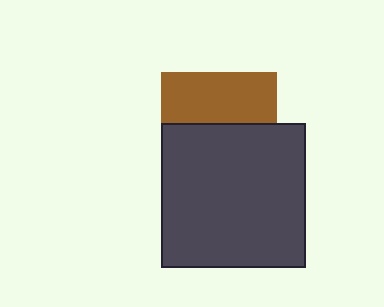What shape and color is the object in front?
The object in front is a dark gray square.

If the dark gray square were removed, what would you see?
You would see the complete brown square.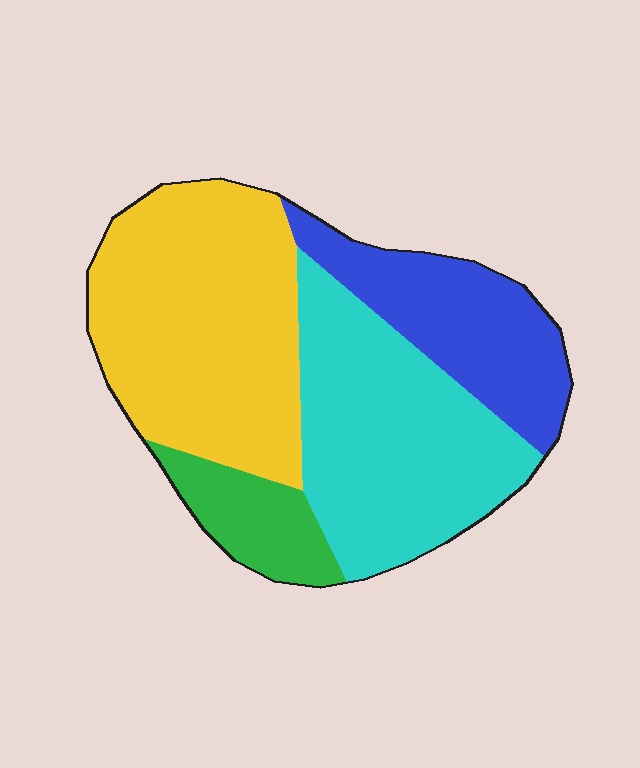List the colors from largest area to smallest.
From largest to smallest: yellow, cyan, blue, green.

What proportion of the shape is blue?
Blue covers about 20% of the shape.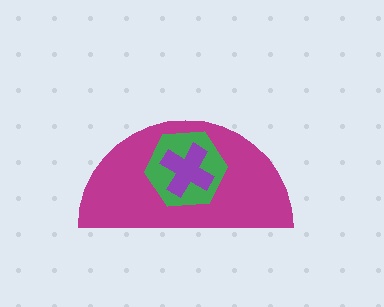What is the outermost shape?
The magenta semicircle.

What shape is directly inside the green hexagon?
The purple cross.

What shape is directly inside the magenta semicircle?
The green hexagon.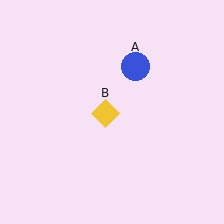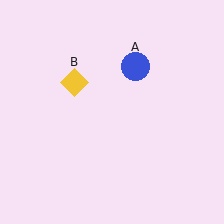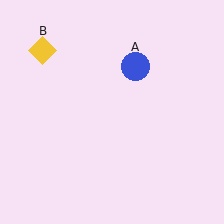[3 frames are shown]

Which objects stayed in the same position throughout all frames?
Blue circle (object A) remained stationary.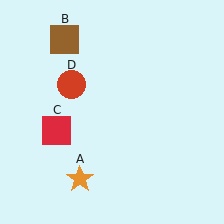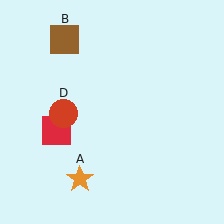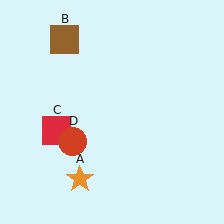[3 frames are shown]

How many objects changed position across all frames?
1 object changed position: red circle (object D).